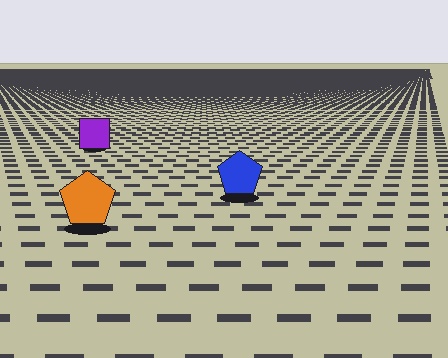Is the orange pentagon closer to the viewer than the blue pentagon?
Yes. The orange pentagon is closer — you can tell from the texture gradient: the ground texture is coarser near it.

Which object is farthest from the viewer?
The purple square is farthest from the viewer. It appears smaller and the ground texture around it is denser.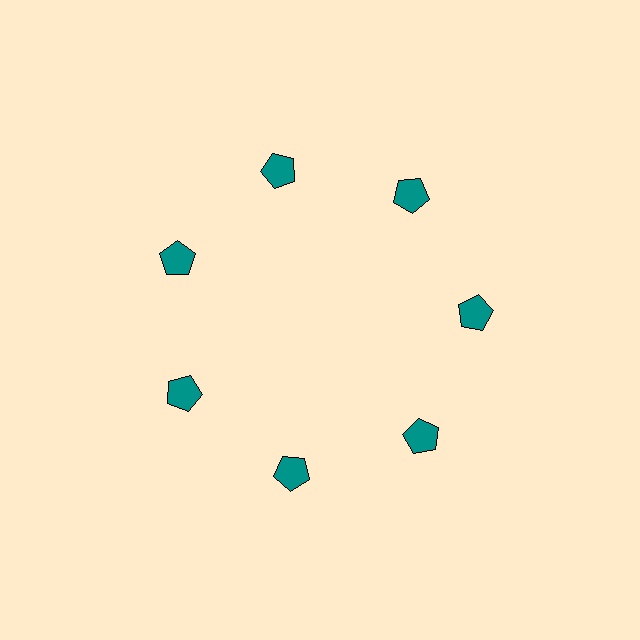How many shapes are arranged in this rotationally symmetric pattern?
There are 7 shapes, arranged in 7 groups of 1.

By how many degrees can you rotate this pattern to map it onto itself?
The pattern maps onto itself every 51 degrees of rotation.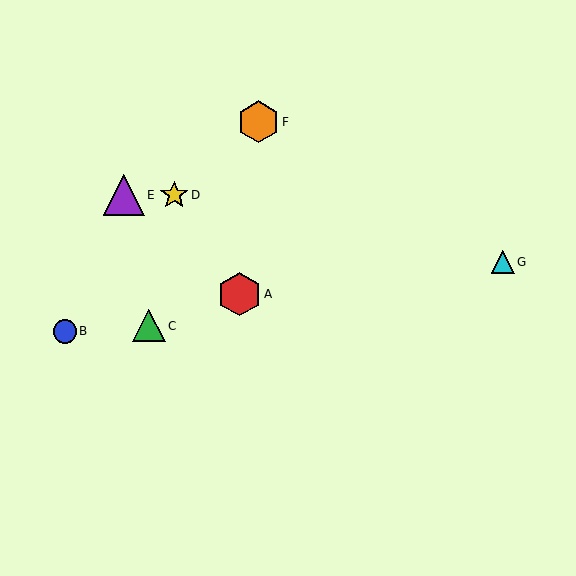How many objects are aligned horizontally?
2 objects (D, E) are aligned horizontally.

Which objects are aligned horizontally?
Objects D, E are aligned horizontally.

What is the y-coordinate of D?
Object D is at y≈195.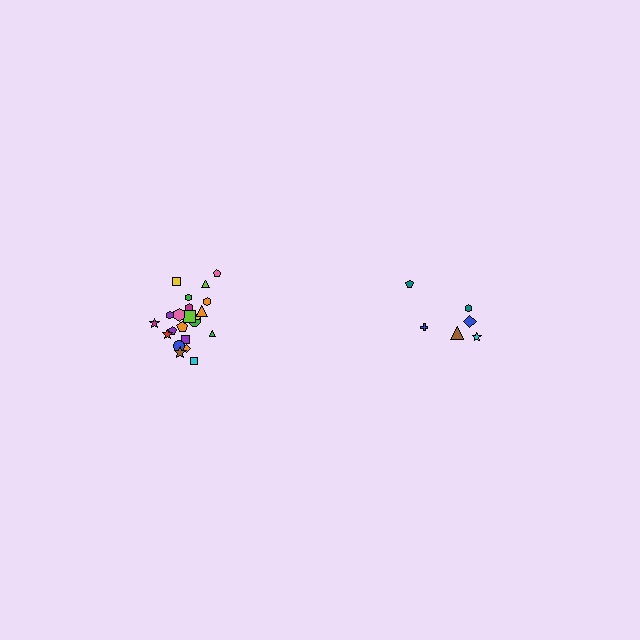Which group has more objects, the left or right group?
The left group.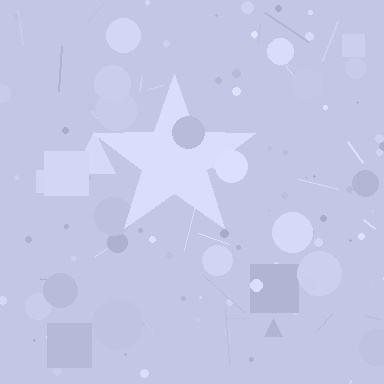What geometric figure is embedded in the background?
A star is embedded in the background.